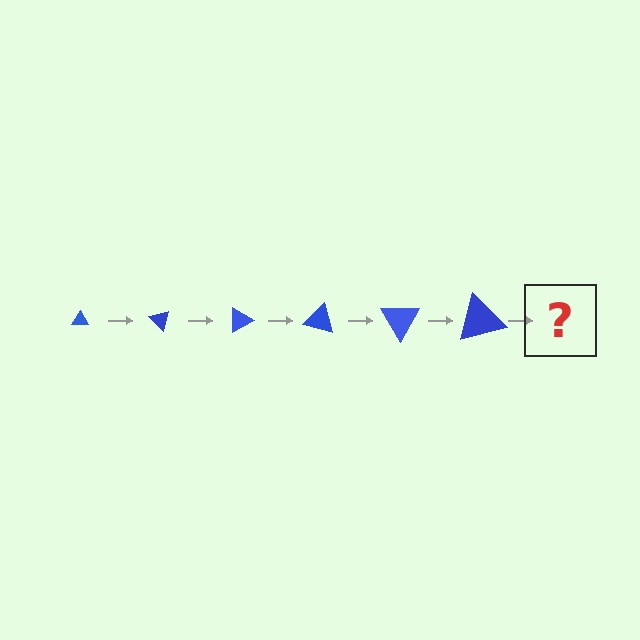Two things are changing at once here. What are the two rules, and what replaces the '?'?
The two rules are that the triangle grows larger each step and it rotates 45 degrees each step. The '?' should be a triangle, larger than the previous one and rotated 270 degrees from the start.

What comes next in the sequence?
The next element should be a triangle, larger than the previous one and rotated 270 degrees from the start.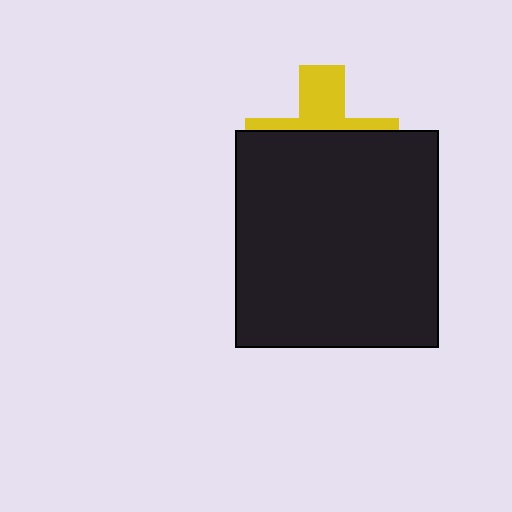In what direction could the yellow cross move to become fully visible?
The yellow cross could move up. That would shift it out from behind the black rectangle entirely.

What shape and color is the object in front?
The object in front is a black rectangle.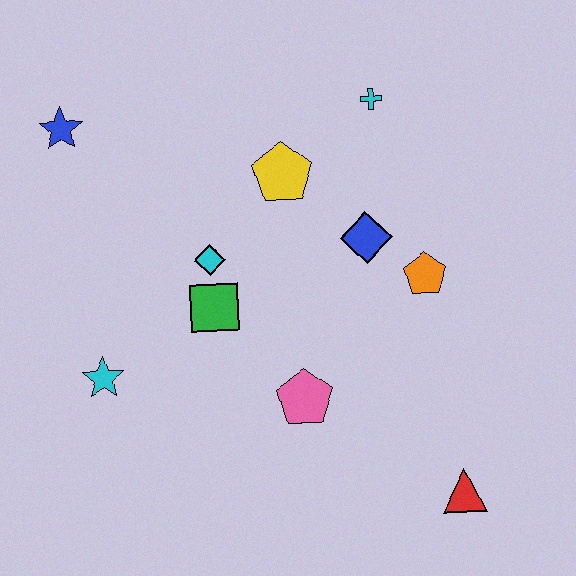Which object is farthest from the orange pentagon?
The blue star is farthest from the orange pentagon.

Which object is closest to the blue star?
The cyan diamond is closest to the blue star.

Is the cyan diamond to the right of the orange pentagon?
No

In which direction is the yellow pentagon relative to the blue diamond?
The yellow pentagon is to the left of the blue diamond.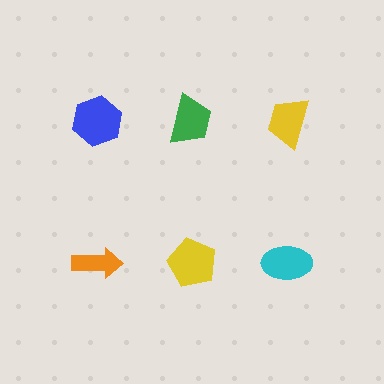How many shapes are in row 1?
3 shapes.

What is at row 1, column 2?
A green trapezoid.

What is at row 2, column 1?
An orange arrow.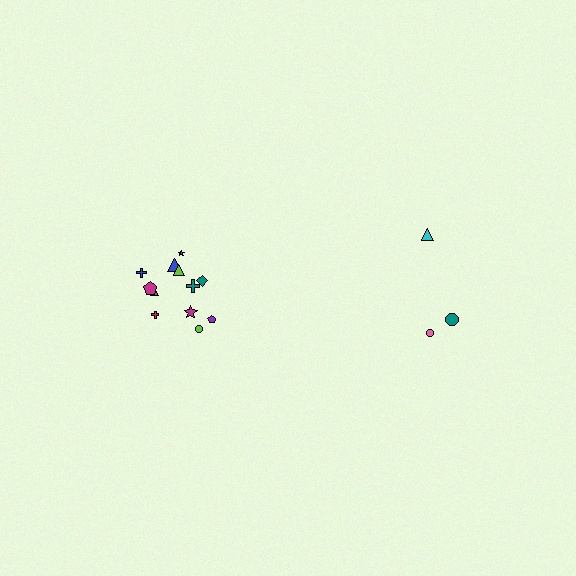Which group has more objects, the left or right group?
The left group.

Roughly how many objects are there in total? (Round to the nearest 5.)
Roughly 15 objects in total.